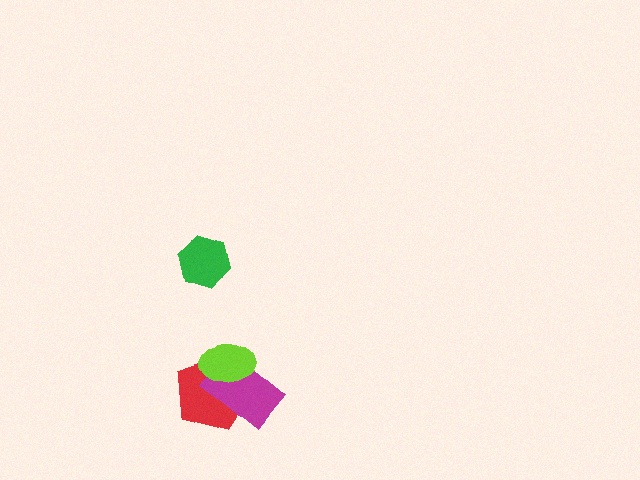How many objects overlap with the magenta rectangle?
2 objects overlap with the magenta rectangle.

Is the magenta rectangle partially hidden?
Yes, it is partially covered by another shape.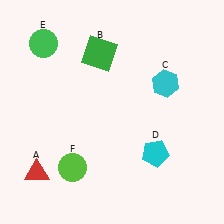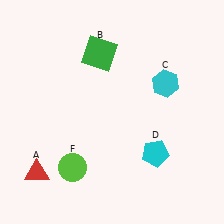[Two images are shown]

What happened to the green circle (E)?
The green circle (E) was removed in Image 2. It was in the top-left area of Image 1.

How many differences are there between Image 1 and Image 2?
There is 1 difference between the two images.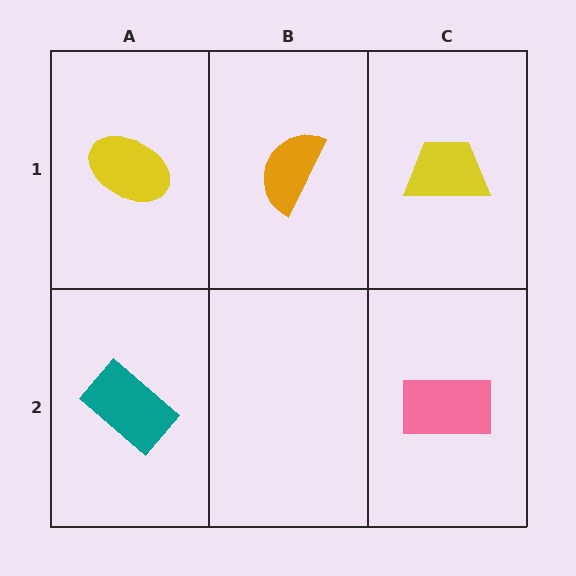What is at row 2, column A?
A teal rectangle.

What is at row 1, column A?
A yellow ellipse.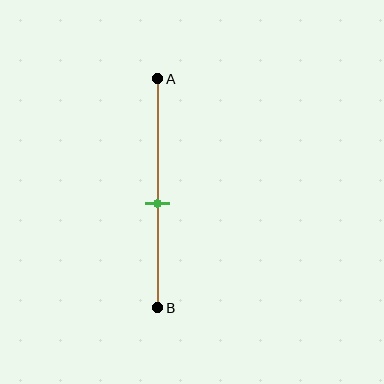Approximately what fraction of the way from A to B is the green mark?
The green mark is approximately 55% of the way from A to B.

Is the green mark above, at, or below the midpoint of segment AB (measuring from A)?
The green mark is below the midpoint of segment AB.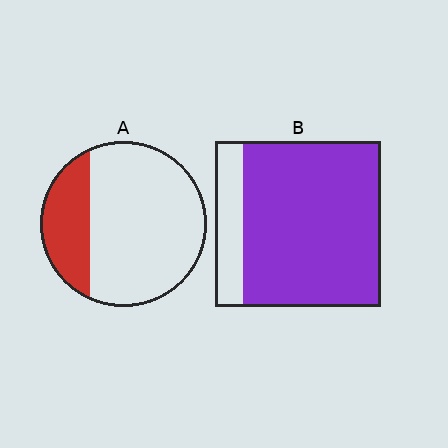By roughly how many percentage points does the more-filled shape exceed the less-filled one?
By roughly 60 percentage points (B over A).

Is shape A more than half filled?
No.